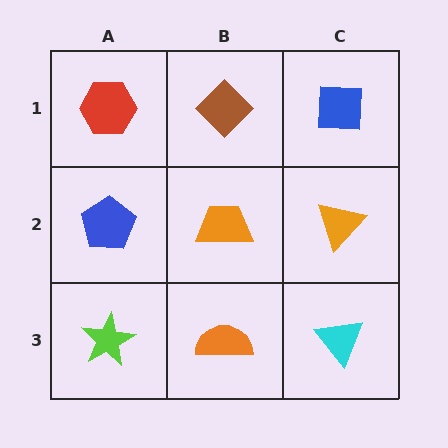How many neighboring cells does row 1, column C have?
2.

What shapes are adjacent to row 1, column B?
An orange trapezoid (row 2, column B), a red hexagon (row 1, column A), a blue square (row 1, column C).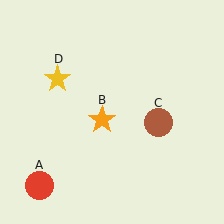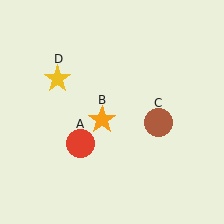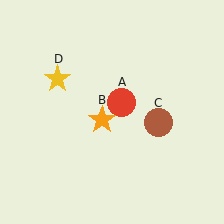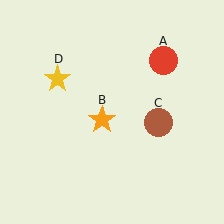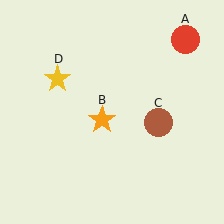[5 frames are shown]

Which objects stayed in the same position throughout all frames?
Orange star (object B) and brown circle (object C) and yellow star (object D) remained stationary.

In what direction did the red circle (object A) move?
The red circle (object A) moved up and to the right.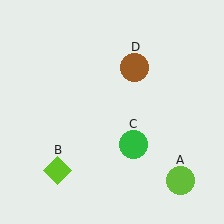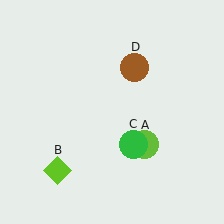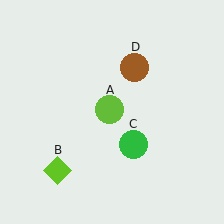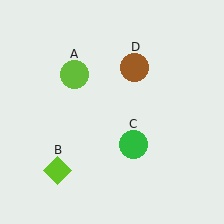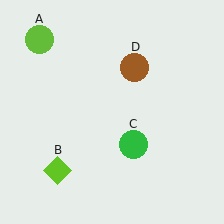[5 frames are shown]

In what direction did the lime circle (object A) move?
The lime circle (object A) moved up and to the left.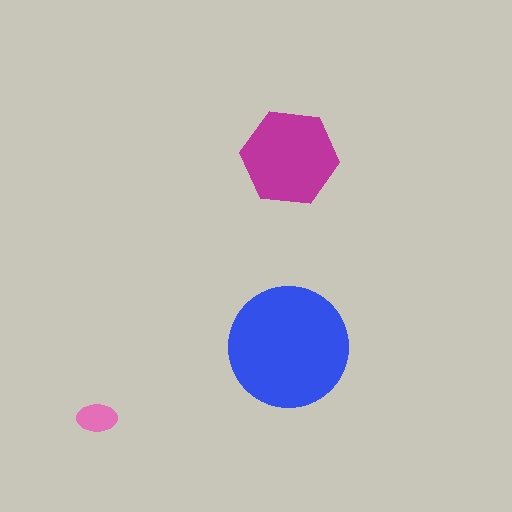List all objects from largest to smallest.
The blue circle, the magenta hexagon, the pink ellipse.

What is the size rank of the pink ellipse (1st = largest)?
3rd.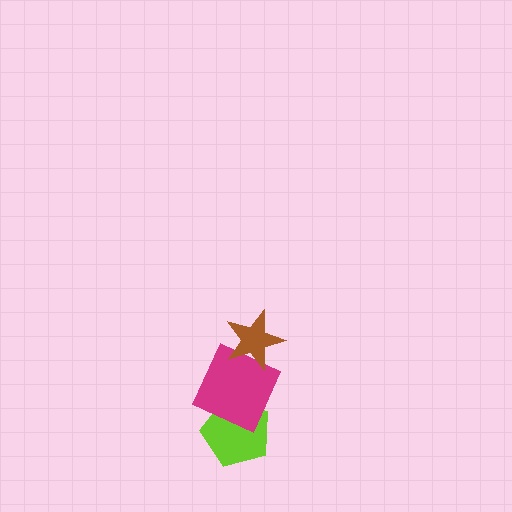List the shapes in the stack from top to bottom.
From top to bottom: the brown star, the magenta square, the lime pentagon.